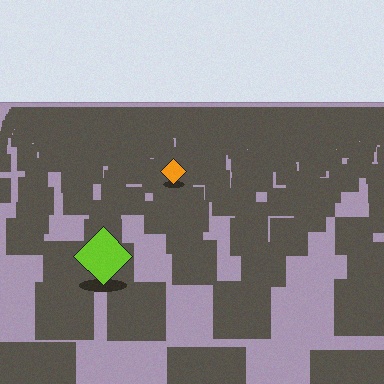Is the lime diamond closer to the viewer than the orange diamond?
Yes. The lime diamond is closer — you can tell from the texture gradient: the ground texture is coarser near it.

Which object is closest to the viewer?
The lime diamond is closest. The texture marks near it are larger and more spread out.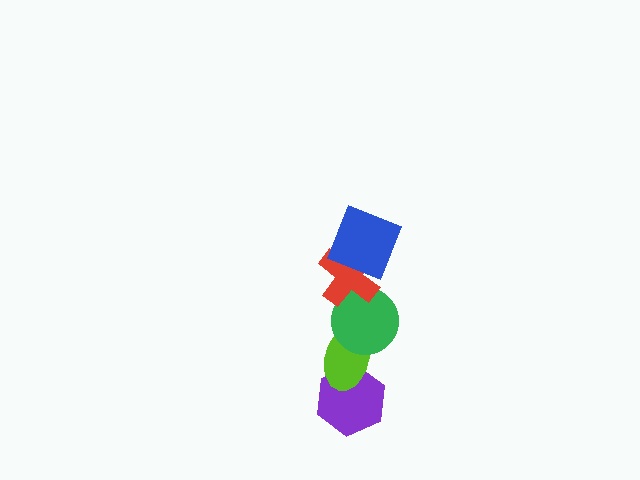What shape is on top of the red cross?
The blue square is on top of the red cross.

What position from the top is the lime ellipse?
The lime ellipse is 4th from the top.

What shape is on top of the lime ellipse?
The green circle is on top of the lime ellipse.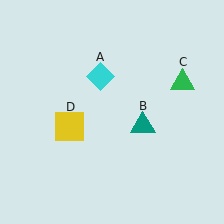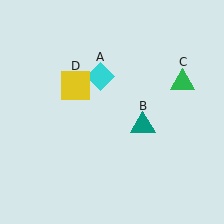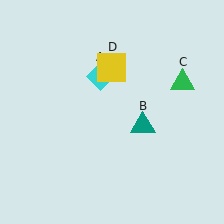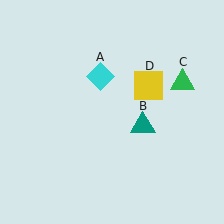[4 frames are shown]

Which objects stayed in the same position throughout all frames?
Cyan diamond (object A) and teal triangle (object B) and green triangle (object C) remained stationary.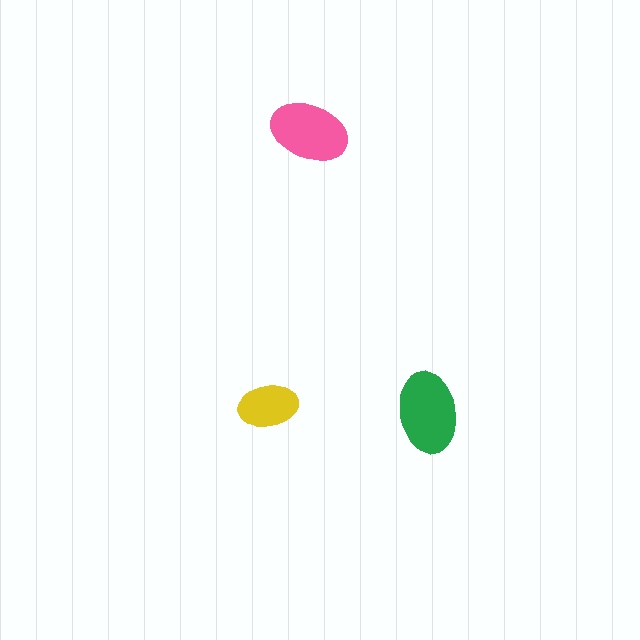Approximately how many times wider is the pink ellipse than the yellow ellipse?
About 1.5 times wider.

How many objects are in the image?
There are 3 objects in the image.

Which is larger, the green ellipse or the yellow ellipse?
The green one.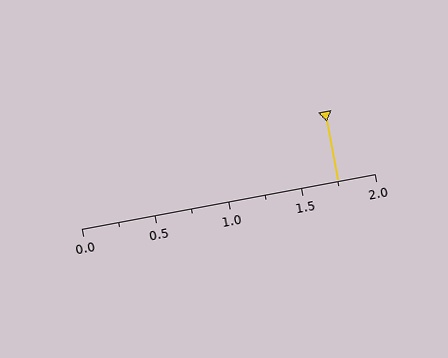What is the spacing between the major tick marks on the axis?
The major ticks are spaced 0.5 apart.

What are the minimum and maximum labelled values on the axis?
The axis runs from 0.0 to 2.0.